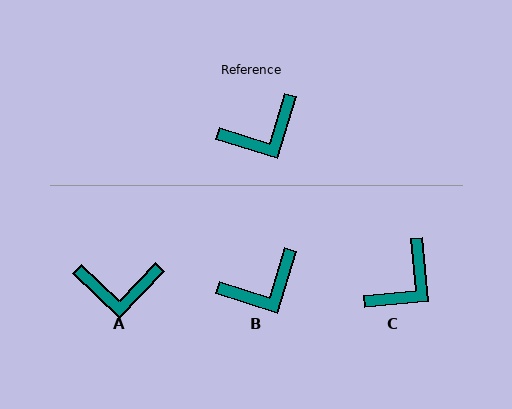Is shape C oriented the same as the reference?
No, it is off by about 23 degrees.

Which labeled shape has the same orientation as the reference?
B.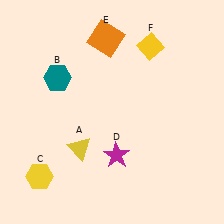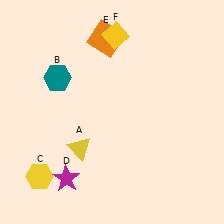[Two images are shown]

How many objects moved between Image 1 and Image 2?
2 objects moved between the two images.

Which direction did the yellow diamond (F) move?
The yellow diamond (F) moved left.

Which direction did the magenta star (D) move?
The magenta star (D) moved left.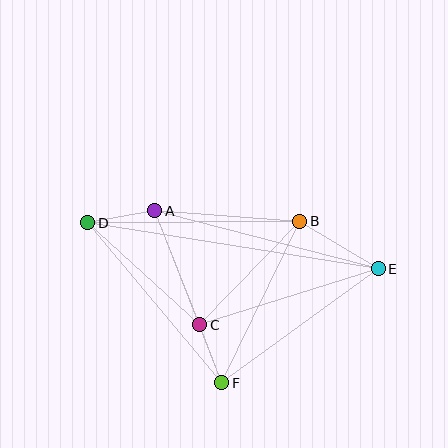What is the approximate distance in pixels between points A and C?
The distance between A and C is approximately 122 pixels.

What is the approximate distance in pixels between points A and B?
The distance between A and B is approximately 146 pixels.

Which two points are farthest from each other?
Points D and E are farthest from each other.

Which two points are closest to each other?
Points C and F are closest to each other.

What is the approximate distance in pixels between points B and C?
The distance between B and C is approximately 144 pixels.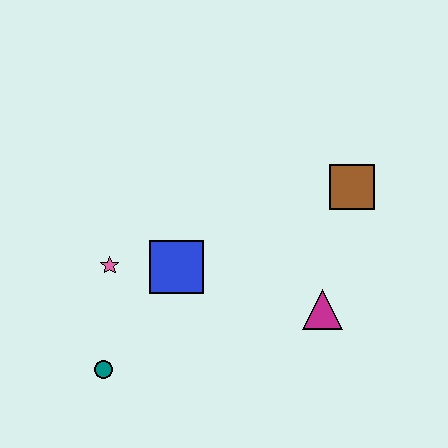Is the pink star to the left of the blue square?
Yes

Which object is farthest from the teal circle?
The brown square is farthest from the teal circle.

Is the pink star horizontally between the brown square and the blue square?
No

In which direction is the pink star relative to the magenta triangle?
The pink star is to the left of the magenta triangle.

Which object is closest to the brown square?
The magenta triangle is closest to the brown square.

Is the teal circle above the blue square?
No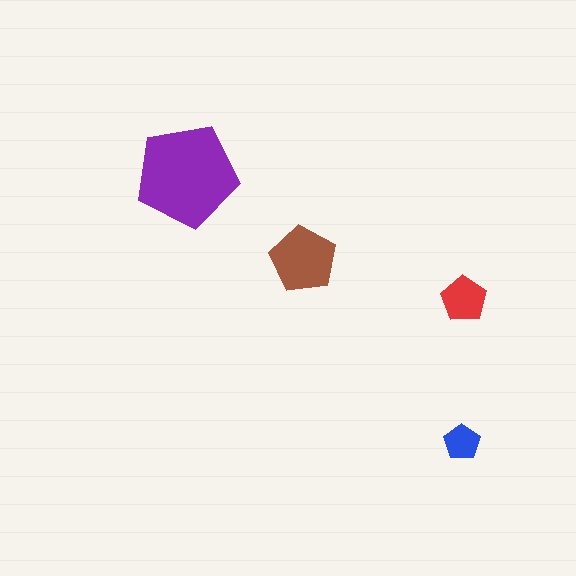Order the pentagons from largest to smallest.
the purple one, the brown one, the red one, the blue one.